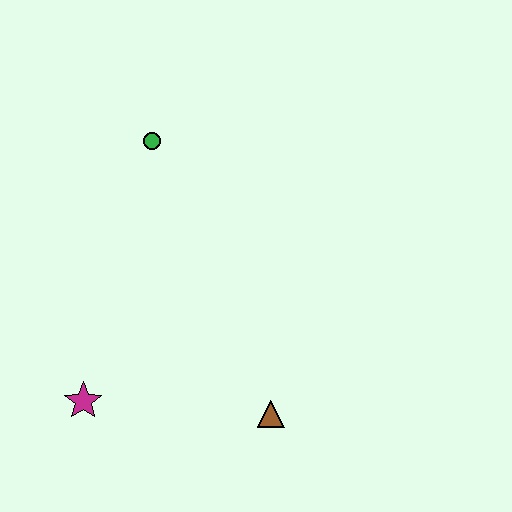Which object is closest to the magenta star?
The brown triangle is closest to the magenta star.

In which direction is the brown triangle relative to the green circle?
The brown triangle is below the green circle.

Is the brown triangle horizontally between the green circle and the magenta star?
No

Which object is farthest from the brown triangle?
The green circle is farthest from the brown triangle.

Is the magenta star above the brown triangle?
Yes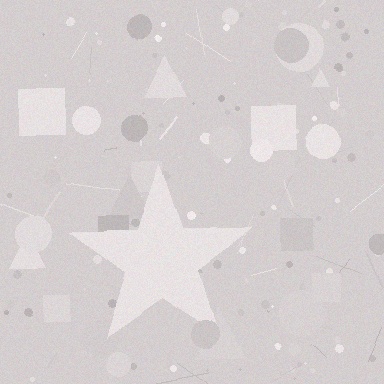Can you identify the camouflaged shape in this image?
The camouflaged shape is a star.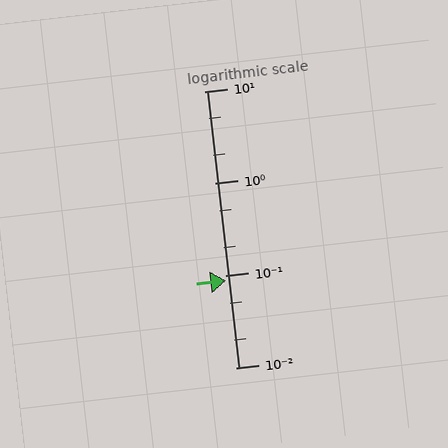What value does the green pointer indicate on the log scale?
The pointer indicates approximately 0.089.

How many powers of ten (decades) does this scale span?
The scale spans 3 decades, from 0.01 to 10.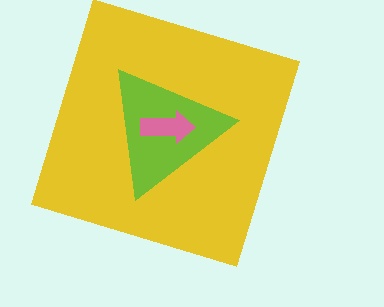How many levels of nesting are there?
3.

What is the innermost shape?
The pink arrow.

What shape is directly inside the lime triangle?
The pink arrow.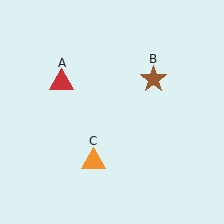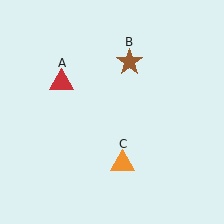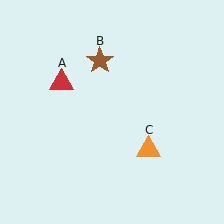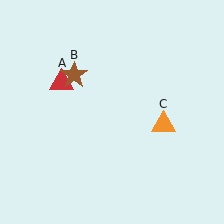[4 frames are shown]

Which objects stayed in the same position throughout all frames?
Red triangle (object A) remained stationary.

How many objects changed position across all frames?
2 objects changed position: brown star (object B), orange triangle (object C).